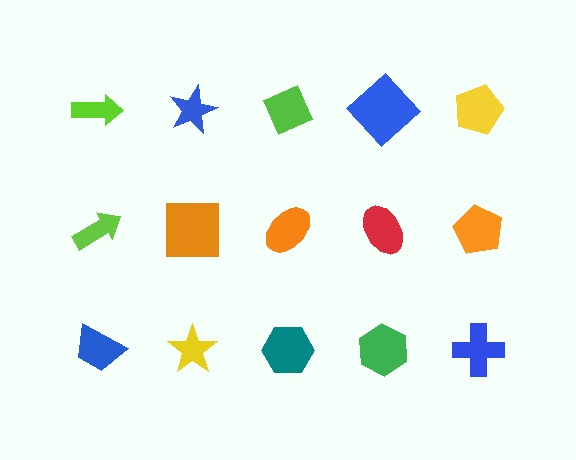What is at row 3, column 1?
A blue trapezoid.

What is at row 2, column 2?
An orange square.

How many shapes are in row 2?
5 shapes.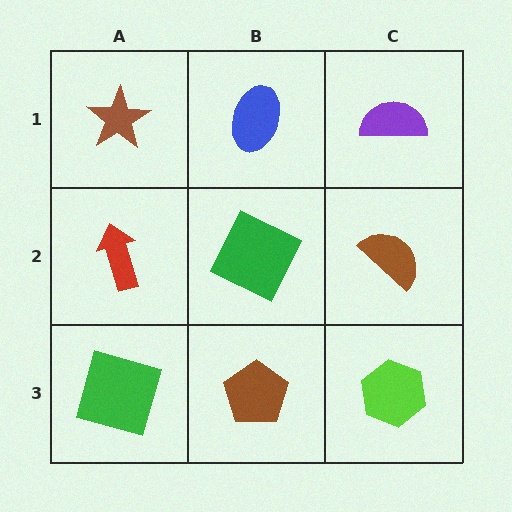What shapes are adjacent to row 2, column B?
A blue ellipse (row 1, column B), a brown pentagon (row 3, column B), a red arrow (row 2, column A), a brown semicircle (row 2, column C).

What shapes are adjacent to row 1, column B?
A green square (row 2, column B), a brown star (row 1, column A), a purple semicircle (row 1, column C).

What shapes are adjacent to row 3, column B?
A green square (row 2, column B), a green square (row 3, column A), a lime hexagon (row 3, column C).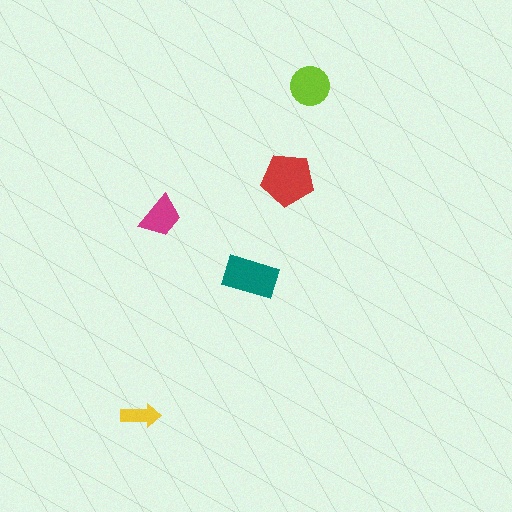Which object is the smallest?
The yellow arrow.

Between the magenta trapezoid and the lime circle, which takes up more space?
The lime circle.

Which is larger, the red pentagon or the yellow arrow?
The red pentagon.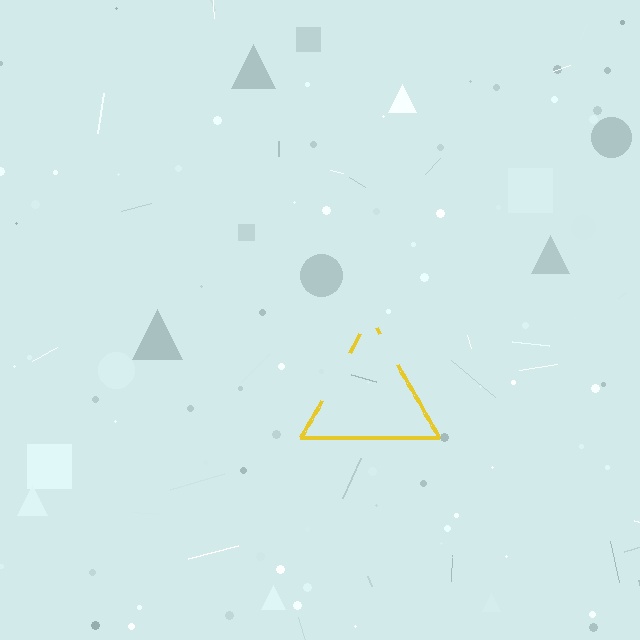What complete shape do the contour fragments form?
The contour fragments form a triangle.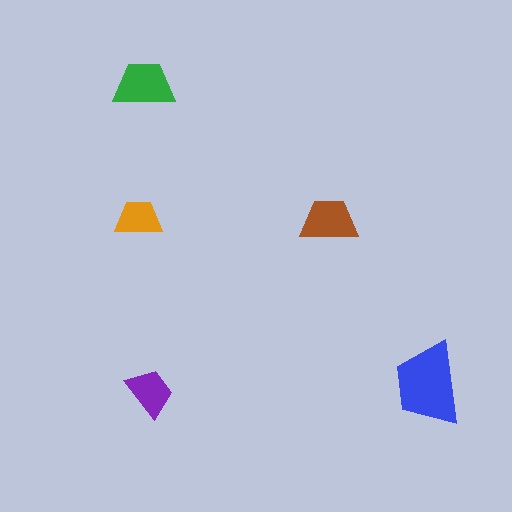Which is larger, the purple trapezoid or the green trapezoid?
The green one.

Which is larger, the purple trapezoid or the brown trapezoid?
The brown one.